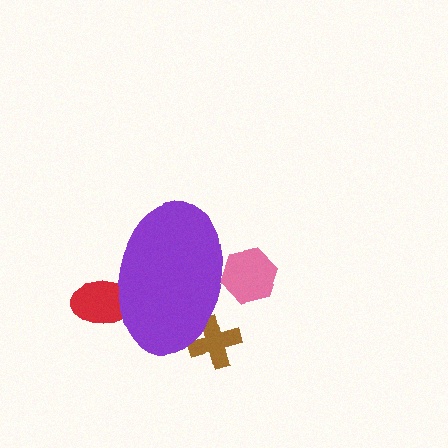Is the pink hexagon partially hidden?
Yes, the pink hexagon is partially hidden behind the purple ellipse.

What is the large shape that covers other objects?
A purple ellipse.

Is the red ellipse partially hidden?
Yes, the red ellipse is partially hidden behind the purple ellipse.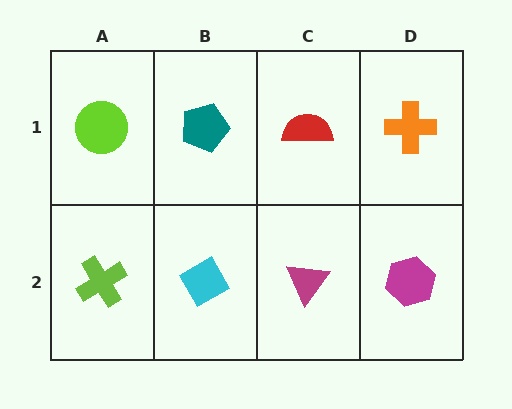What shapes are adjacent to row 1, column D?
A magenta hexagon (row 2, column D), a red semicircle (row 1, column C).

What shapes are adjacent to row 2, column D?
An orange cross (row 1, column D), a magenta triangle (row 2, column C).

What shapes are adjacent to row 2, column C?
A red semicircle (row 1, column C), a cyan diamond (row 2, column B), a magenta hexagon (row 2, column D).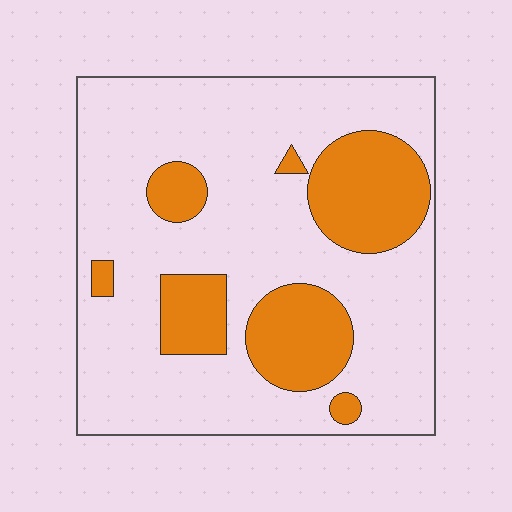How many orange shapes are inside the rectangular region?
7.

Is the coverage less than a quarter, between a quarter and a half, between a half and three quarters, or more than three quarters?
Less than a quarter.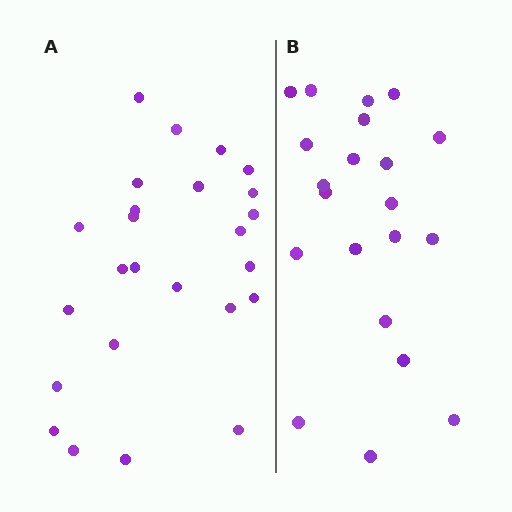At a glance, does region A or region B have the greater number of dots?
Region A (the left region) has more dots.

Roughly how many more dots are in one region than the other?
Region A has about 4 more dots than region B.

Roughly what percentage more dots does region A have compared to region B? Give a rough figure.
About 20% more.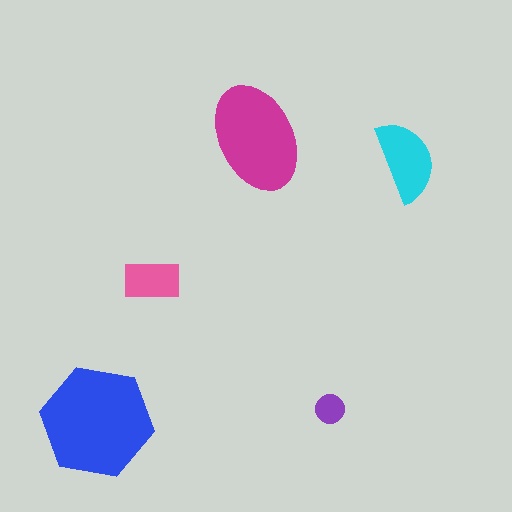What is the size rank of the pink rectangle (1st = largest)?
4th.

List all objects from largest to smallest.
The blue hexagon, the magenta ellipse, the cyan semicircle, the pink rectangle, the purple circle.